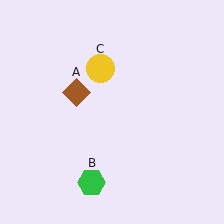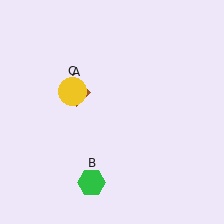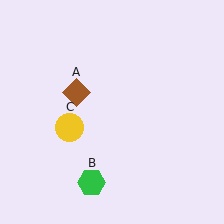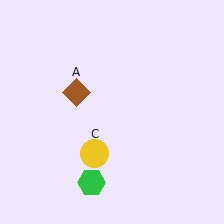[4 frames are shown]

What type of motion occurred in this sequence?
The yellow circle (object C) rotated counterclockwise around the center of the scene.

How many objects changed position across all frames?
1 object changed position: yellow circle (object C).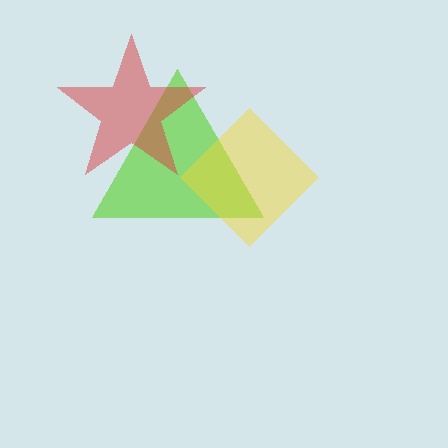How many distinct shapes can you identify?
There are 3 distinct shapes: a lime triangle, a yellow diamond, a red star.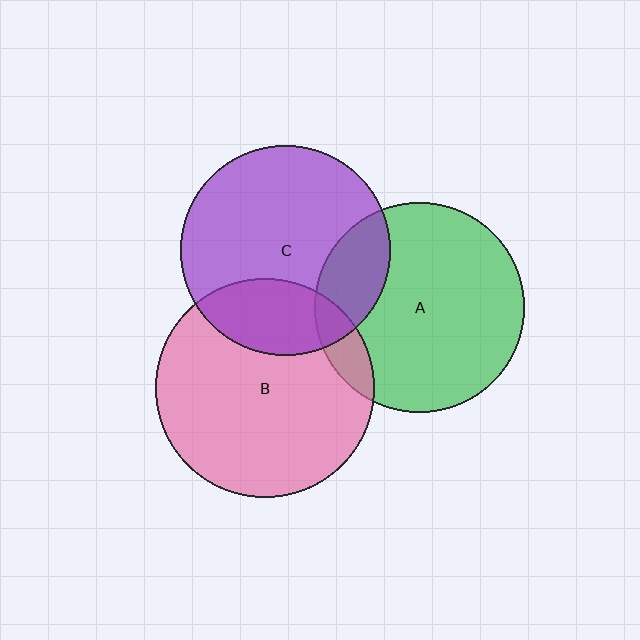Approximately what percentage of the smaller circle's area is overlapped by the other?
Approximately 25%.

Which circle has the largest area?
Circle B (pink).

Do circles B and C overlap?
Yes.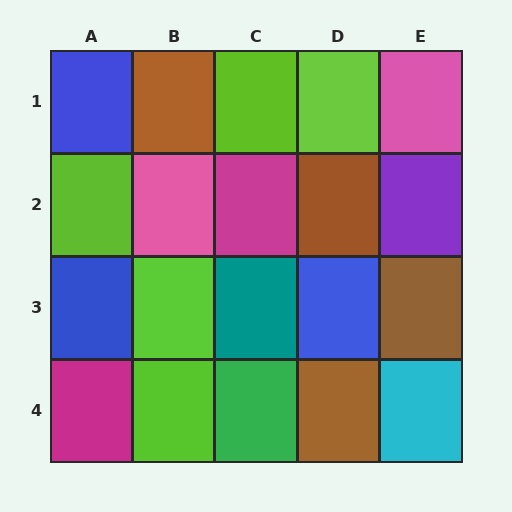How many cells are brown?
4 cells are brown.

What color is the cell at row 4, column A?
Magenta.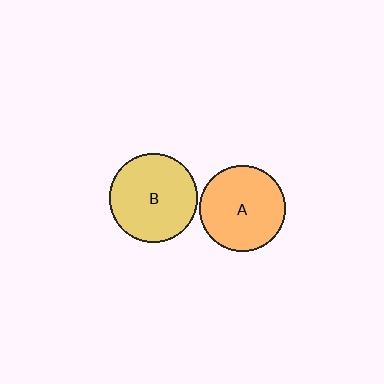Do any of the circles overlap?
No, none of the circles overlap.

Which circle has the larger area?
Circle B (yellow).